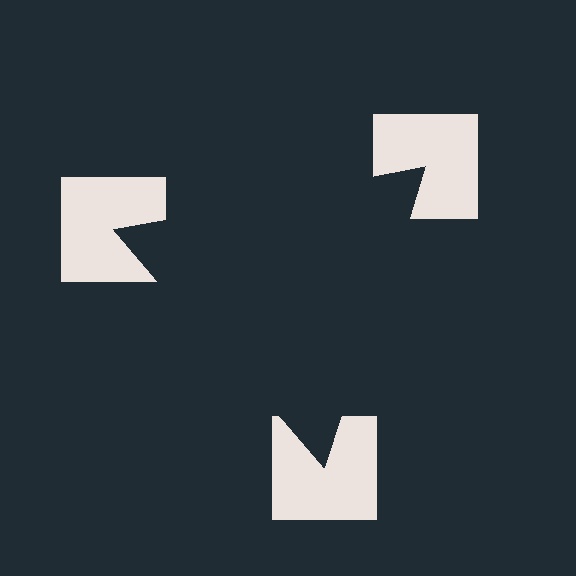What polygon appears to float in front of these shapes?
An illusory triangle — its edges are inferred from the aligned wedge cuts in the notched squares, not physically drawn.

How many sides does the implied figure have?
3 sides.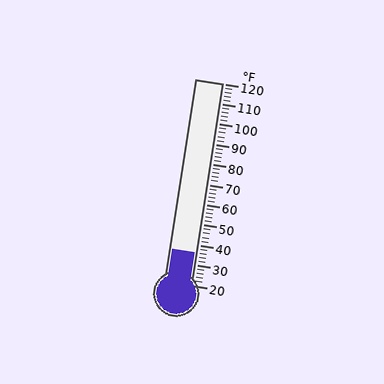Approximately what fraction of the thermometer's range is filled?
The thermometer is filled to approximately 15% of its range.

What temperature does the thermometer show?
The thermometer shows approximately 36°F.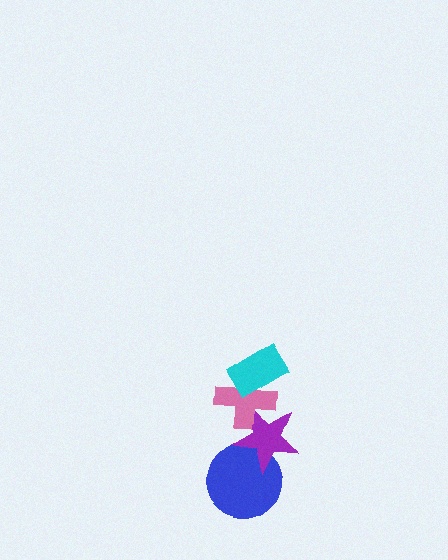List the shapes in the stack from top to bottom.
From top to bottom: the cyan rectangle, the pink cross, the purple star, the blue circle.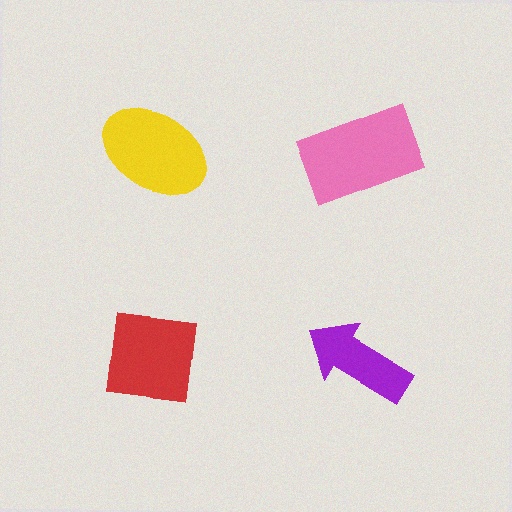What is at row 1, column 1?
A yellow ellipse.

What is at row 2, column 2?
A purple arrow.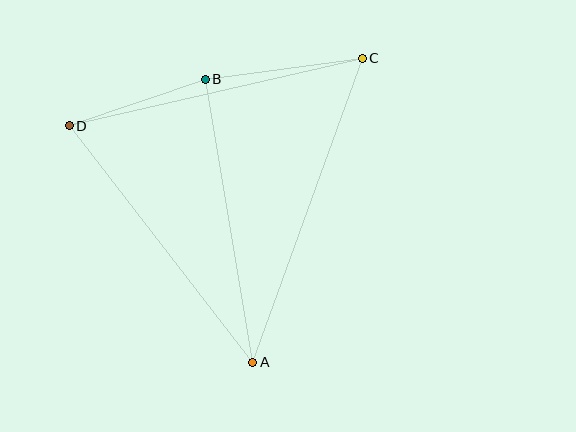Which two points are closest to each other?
Points B and D are closest to each other.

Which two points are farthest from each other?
Points A and C are farthest from each other.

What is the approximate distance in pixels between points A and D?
The distance between A and D is approximately 299 pixels.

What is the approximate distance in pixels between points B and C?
The distance between B and C is approximately 158 pixels.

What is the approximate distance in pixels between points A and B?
The distance between A and B is approximately 287 pixels.